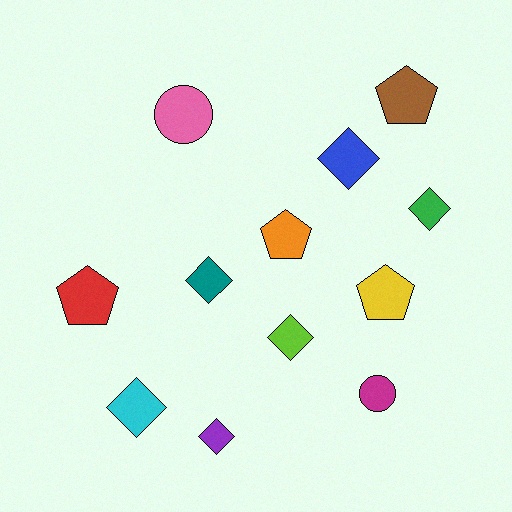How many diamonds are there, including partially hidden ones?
There are 6 diamonds.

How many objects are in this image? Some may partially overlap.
There are 12 objects.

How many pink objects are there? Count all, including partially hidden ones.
There is 1 pink object.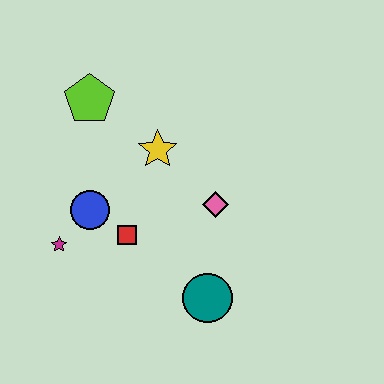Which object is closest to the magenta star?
The blue circle is closest to the magenta star.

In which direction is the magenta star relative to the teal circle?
The magenta star is to the left of the teal circle.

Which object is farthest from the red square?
The lime pentagon is farthest from the red square.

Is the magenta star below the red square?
Yes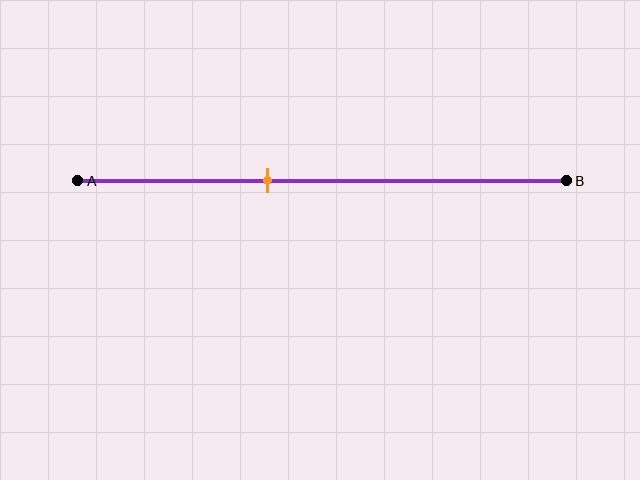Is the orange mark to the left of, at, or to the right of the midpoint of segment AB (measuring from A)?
The orange mark is to the left of the midpoint of segment AB.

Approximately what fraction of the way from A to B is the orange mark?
The orange mark is approximately 40% of the way from A to B.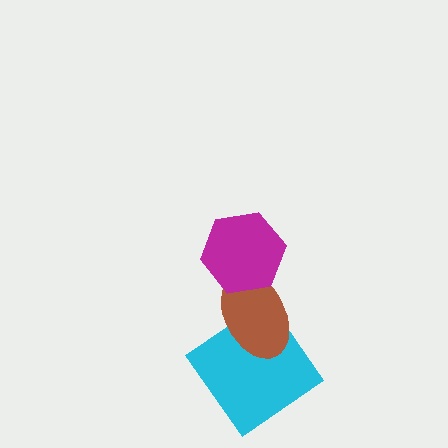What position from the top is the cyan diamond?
The cyan diamond is 3rd from the top.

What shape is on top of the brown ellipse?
The magenta hexagon is on top of the brown ellipse.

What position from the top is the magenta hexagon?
The magenta hexagon is 1st from the top.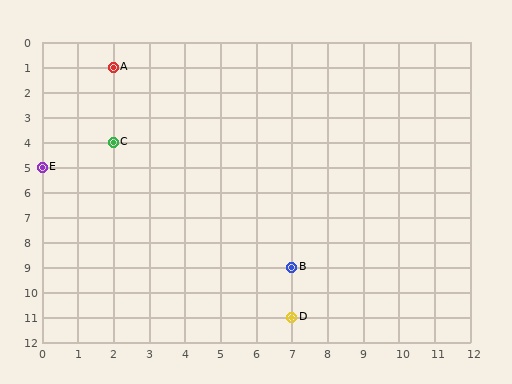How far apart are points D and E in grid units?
Points D and E are 7 columns and 6 rows apart (about 9.2 grid units diagonally).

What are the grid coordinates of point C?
Point C is at grid coordinates (2, 4).